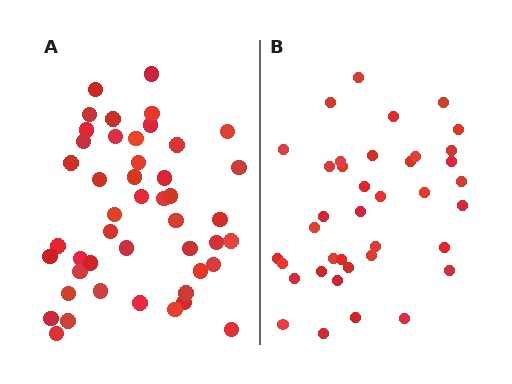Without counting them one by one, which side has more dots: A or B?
Region A (the left region) has more dots.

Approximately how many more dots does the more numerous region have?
Region A has roughly 8 or so more dots than region B.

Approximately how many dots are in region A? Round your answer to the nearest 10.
About 50 dots. (The exact count is 46, which rounds to 50.)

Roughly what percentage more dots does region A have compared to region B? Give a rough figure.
About 20% more.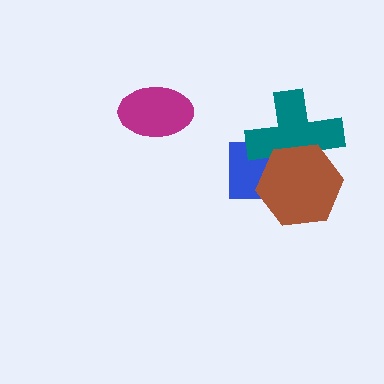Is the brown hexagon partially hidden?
No, no other shape covers it.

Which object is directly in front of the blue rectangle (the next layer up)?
The teal cross is directly in front of the blue rectangle.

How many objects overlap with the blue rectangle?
2 objects overlap with the blue rectangle.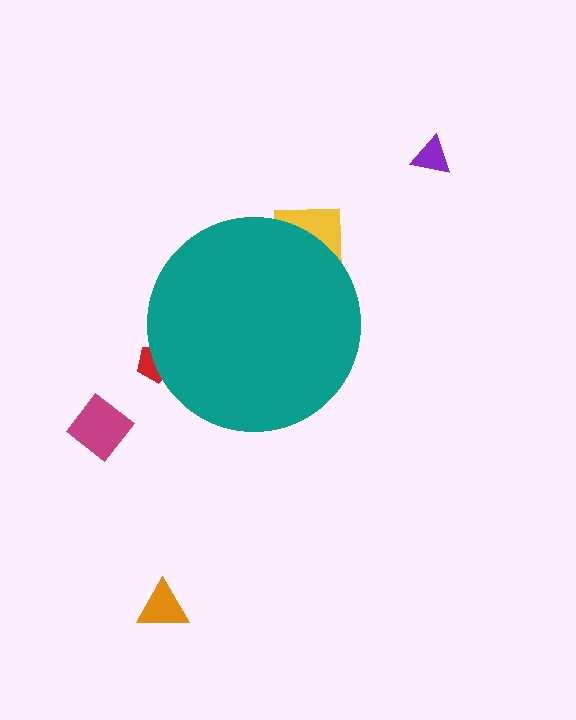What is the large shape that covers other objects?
A teal circle.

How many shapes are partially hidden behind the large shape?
2 shapes are partially hidden.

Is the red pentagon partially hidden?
Yes, the red pentagon is partially hidden behind the teal circle.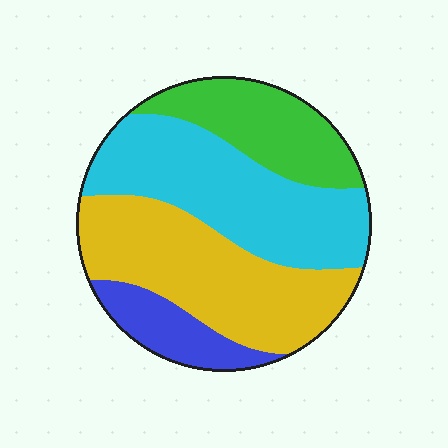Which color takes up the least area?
Blue, at roughly 10%.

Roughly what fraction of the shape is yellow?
Yellow takes up about one third (1/3) of the shape.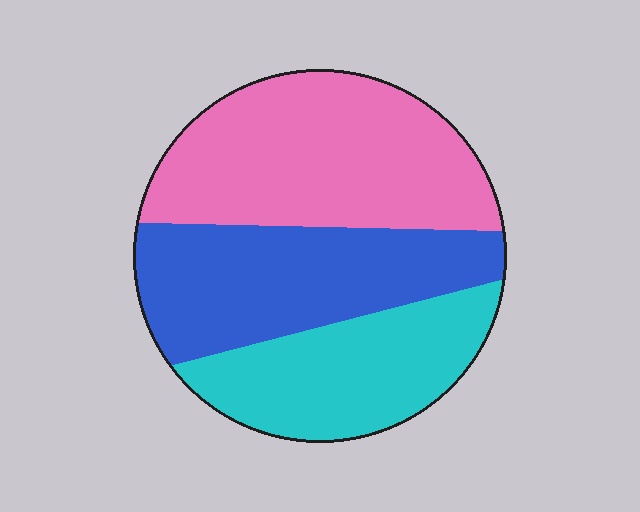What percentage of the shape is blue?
Blue takes up about one third (1/3) of the shape.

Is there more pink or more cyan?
Pink.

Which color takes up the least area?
Cyan, at roughly 25%.